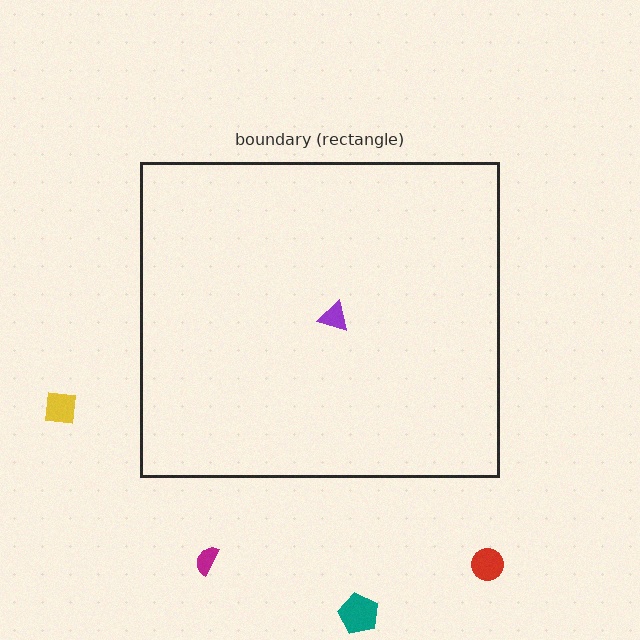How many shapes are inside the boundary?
1 inside, 4 outside.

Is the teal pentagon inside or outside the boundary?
Outside.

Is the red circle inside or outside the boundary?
Outside.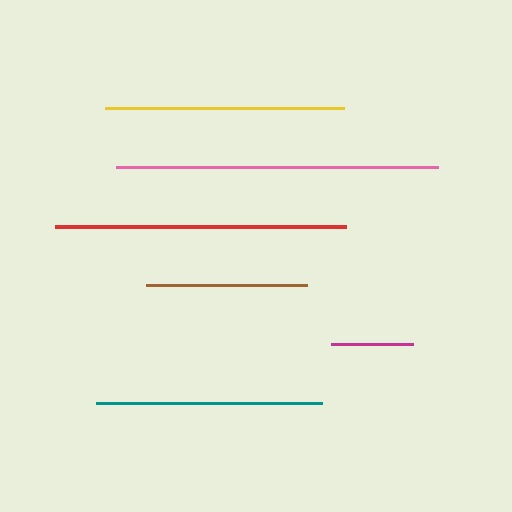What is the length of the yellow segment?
The yellow segment is approximately 239 pixels long.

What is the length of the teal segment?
The teal segment is approximately 226 pixels long.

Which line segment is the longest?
The pink line is the longest at approximately 322 pixels.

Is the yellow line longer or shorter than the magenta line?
The yellow line is longer than the magenta line.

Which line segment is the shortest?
The magenta line is the shortest at approximately 82 pixels.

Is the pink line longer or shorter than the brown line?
The pink line is longer than the brown line.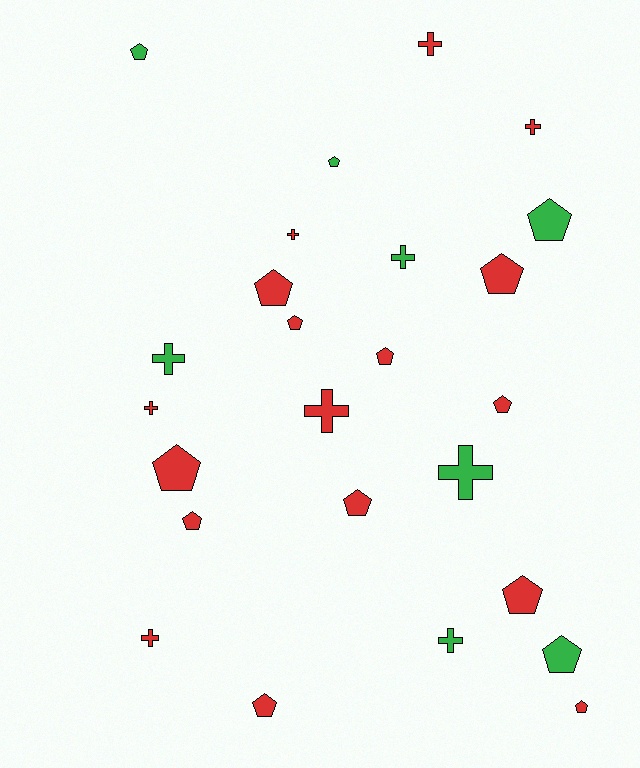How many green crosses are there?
There are 4 green crosses.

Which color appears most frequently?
Red, with 17 objects.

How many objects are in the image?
There are 25 objects.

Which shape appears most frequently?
Pentagon, with 15 objects.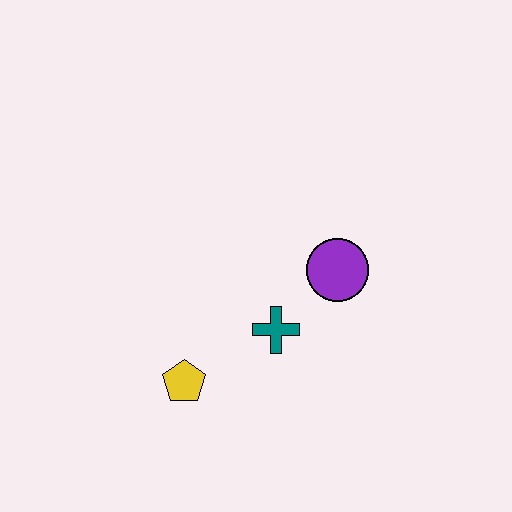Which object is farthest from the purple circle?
The yellow pentagon is farthest from the purple circle.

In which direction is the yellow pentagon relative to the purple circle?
The yellow pentagon is to the left of the purple circle.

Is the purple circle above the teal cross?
Yes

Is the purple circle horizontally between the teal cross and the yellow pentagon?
No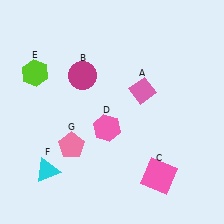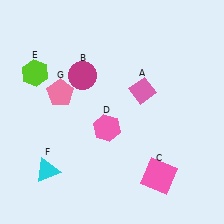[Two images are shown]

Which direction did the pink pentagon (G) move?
The pink pentagon (G) moved up.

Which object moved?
The pink pentagon (G) moved up.